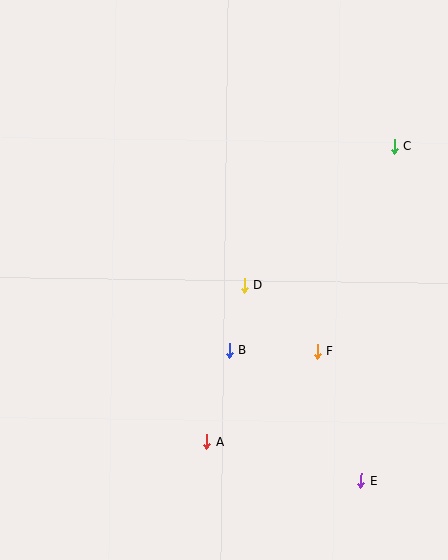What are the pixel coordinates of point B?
Point B is at (230, 350).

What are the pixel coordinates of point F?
Point F is at (317, 352).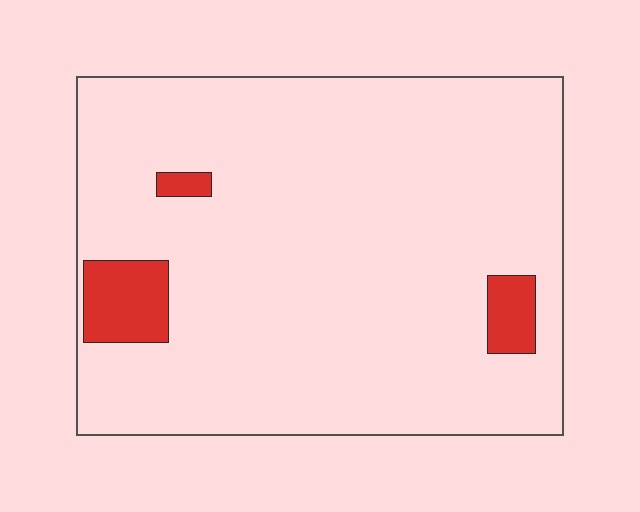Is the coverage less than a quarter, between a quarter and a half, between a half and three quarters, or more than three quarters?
Less than a quarter.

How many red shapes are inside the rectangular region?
3.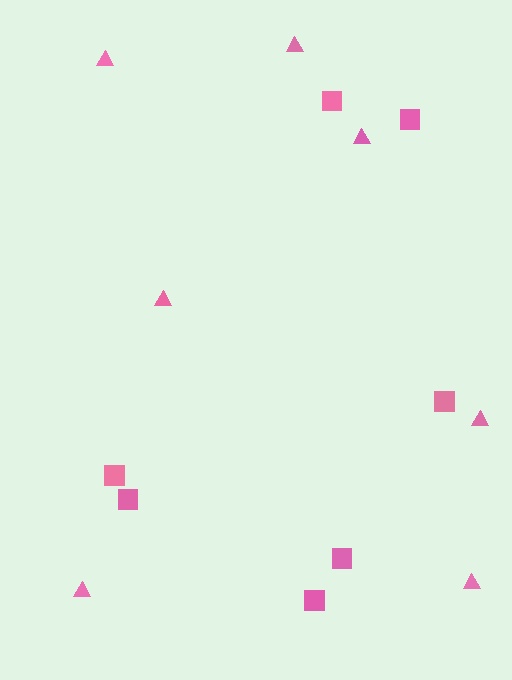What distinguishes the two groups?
There are 2 groups: one group of triangles (7) and one group of squares (7).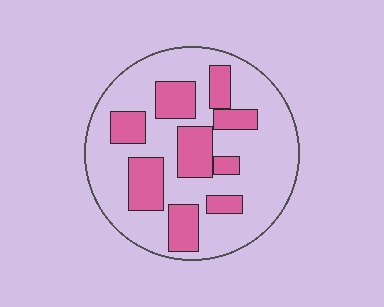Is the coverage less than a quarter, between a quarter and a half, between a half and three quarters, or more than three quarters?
Between a quarter and a half.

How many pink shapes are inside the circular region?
9.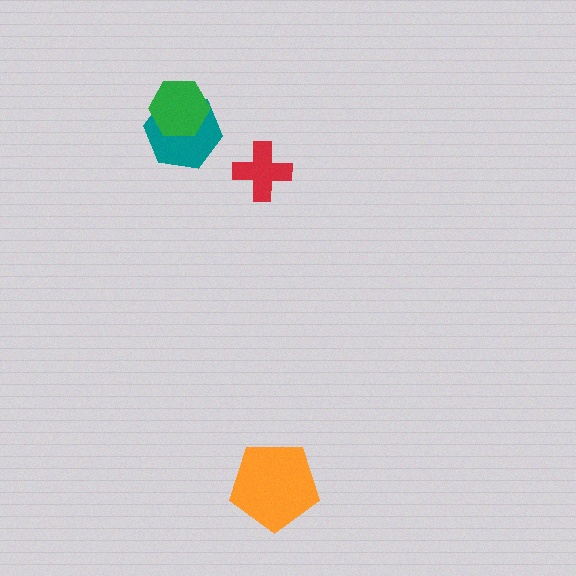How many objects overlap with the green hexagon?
1 object overlaps with the green hexagon.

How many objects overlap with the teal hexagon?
1 object overlaps with the teal hexagon.